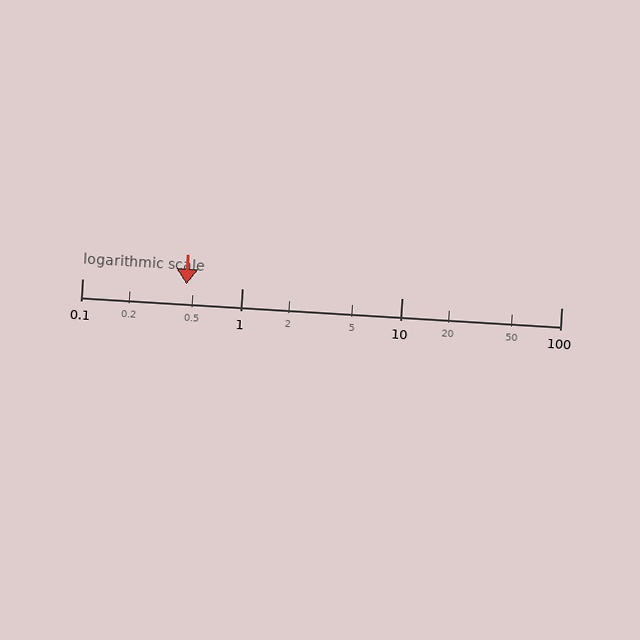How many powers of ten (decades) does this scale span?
The scale spans 3 decades, from 0.1 to 100.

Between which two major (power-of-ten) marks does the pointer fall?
The pointer is between 0.1 and 1.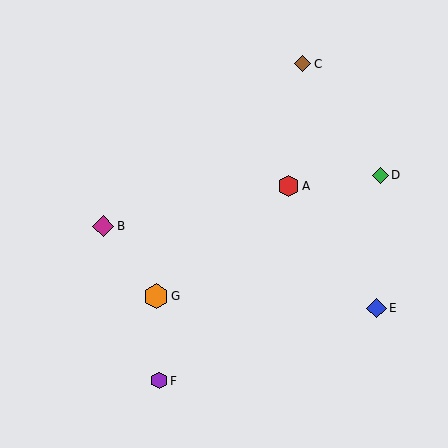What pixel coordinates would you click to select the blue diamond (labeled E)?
Click at (376, 308) to select the blue diamond E.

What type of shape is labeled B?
Shape B is a magenta diamond.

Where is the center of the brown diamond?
The center of the brown diamond is at (303, 64).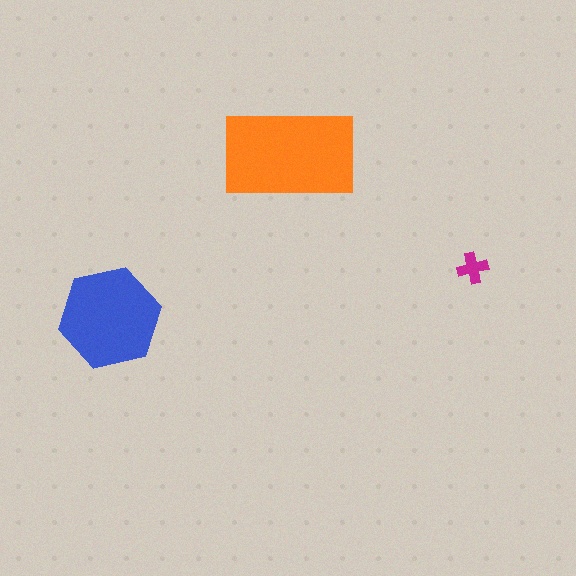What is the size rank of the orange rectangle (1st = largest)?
1st.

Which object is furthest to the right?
The magenta cross is rightmost.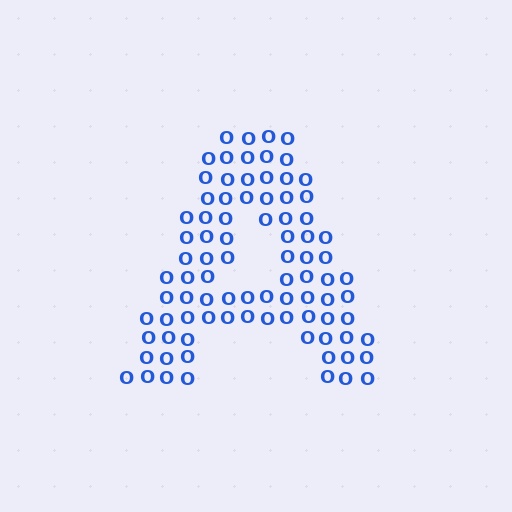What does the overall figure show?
The overall figure shows the letter A.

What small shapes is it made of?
It is made of small letter O's.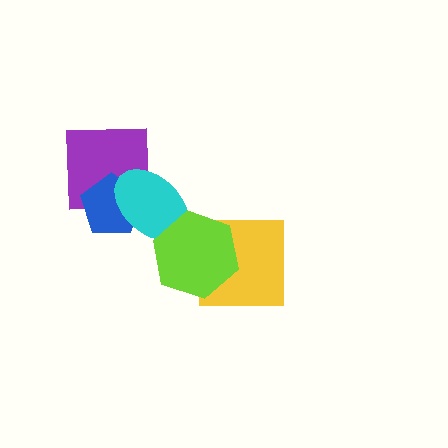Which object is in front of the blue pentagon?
The cyan ellipse is in front of the blue pentagon.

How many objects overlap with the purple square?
2 objects overlap with the purple square.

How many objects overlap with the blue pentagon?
2 objects overlap with the blue pentagon.